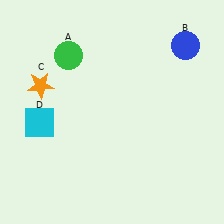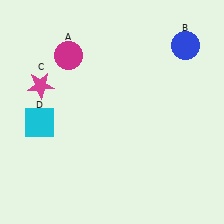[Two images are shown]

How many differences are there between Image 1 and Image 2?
There are 2 differences between the two images.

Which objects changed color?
A changed from green to magenta. C changed from orange to magenta.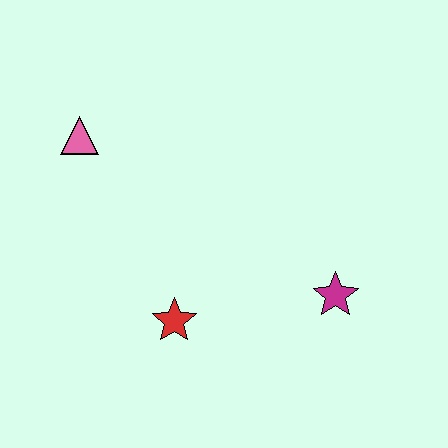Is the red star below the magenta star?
Yes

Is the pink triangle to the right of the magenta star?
No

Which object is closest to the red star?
The magenta star is closest to the red star.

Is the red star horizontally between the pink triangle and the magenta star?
Yes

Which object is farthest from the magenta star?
The pink triangle is farthest from the magenta star.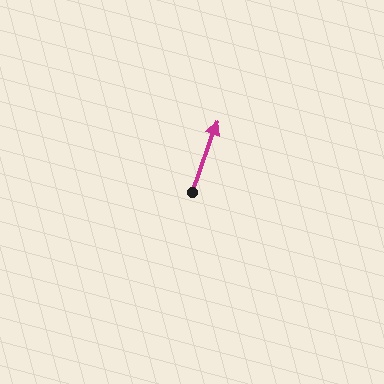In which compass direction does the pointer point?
North.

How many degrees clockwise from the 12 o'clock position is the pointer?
Approximately 20 degrees.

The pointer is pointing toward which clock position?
Roughly 1 o'clock.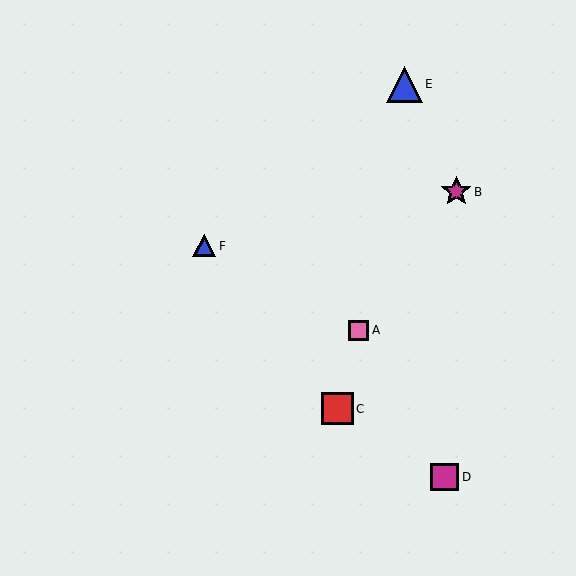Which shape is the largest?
The blue triangle (labeled E) is the largest.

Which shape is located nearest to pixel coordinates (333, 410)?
The red square (labeled C) at (337, 409) is nearest to that location.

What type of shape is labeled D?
Shape D is a magenta square.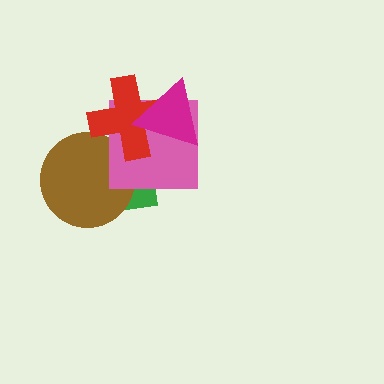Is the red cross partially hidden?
Yes, it is partially covered by another shape.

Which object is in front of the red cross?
The magenta triangle is in front of the red cross.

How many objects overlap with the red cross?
4 objects overlap with the red cross.